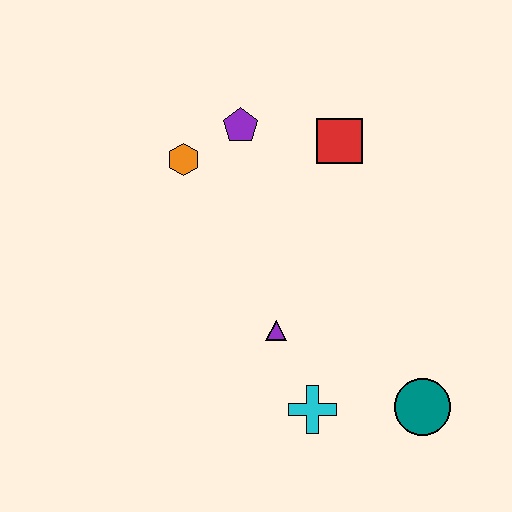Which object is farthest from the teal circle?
The orange hexagon is farthest from the teal circle.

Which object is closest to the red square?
The purple pentagon is closest to the red square.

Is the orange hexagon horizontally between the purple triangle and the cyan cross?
No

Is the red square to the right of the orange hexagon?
Yes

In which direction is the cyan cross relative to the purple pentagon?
The cyan cross is below the purple pentagon.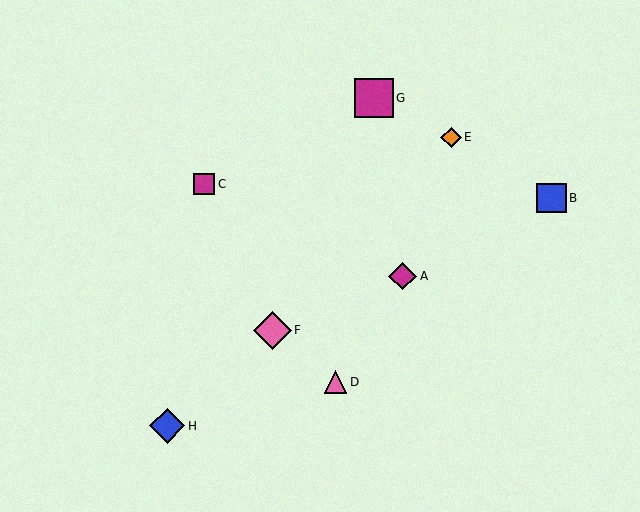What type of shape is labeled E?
Shape E is an orange diamond.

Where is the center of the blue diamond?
The center of the blue diamond is at (167, 426).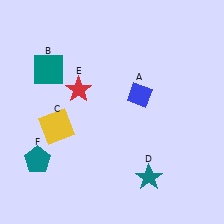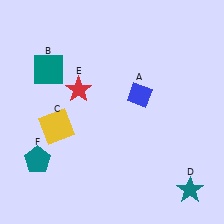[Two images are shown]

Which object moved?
The teal star (D) moved right.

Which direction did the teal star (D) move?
The teal star (D) moved right.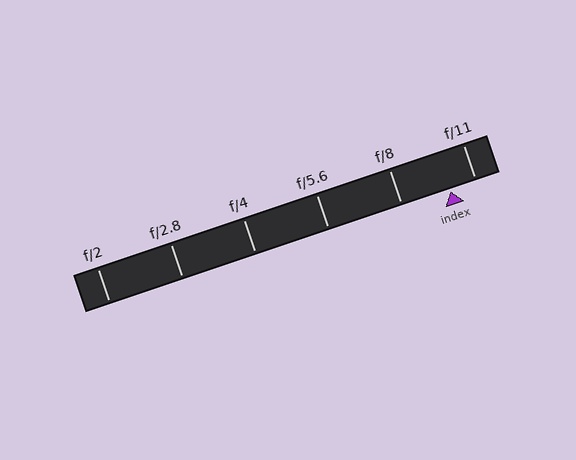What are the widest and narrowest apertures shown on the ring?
The widest aperture shown is f/2 and the narrowest is f/11.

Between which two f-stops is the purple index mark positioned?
The index mark is between f/8 and f/11.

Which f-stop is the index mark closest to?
The index mark is closest to f/11.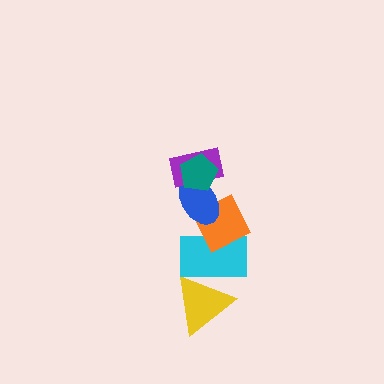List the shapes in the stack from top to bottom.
From top to bottom: the teal pentagon, the purple rectangle, the blue ellipse, the orange diamond, the cyan rectangle, the yellow triangle.